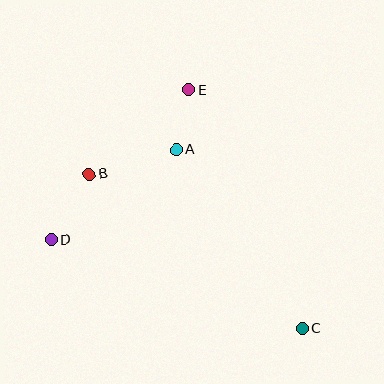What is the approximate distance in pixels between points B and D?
The distance between B and D is approximately 76 pixels.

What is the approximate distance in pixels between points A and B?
The distance between A and B is approximately 91 pixels.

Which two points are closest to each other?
Points A and E are closest to each other.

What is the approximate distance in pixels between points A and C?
The distance between A and C is approximately 218 pixels.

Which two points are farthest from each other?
Points C and D are farthest from each other.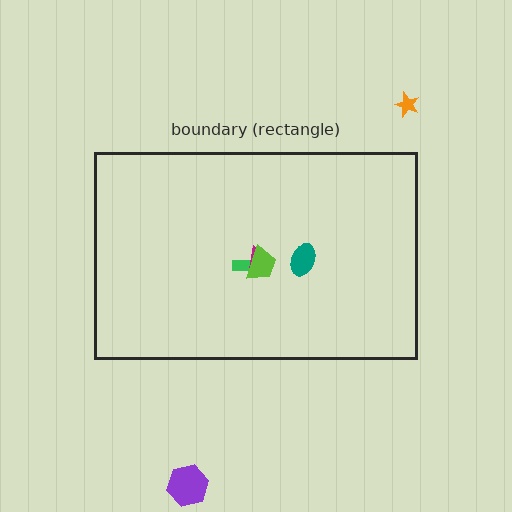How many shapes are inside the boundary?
4 inside, 2 outside.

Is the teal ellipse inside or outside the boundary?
Inside.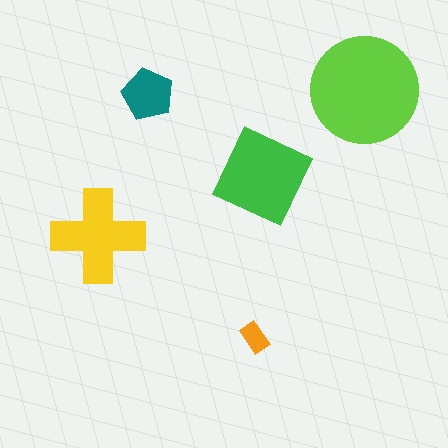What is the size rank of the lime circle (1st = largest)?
1st.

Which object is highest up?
The lime circle is topmost.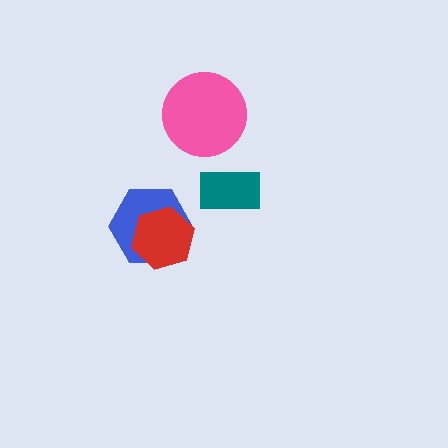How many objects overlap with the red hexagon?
1 object overlaps with the red hexagon.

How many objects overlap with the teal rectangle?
0 objects overlap with the teal rectangle.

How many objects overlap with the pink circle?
0 objects overlap with the pink circle.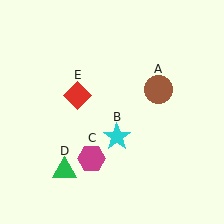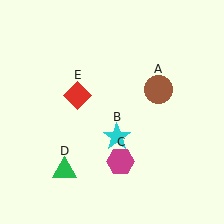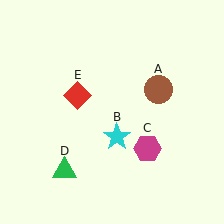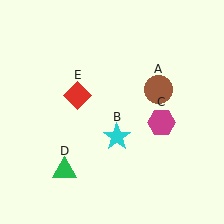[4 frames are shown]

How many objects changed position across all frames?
1 object changed position: magenta hexagon (object C).